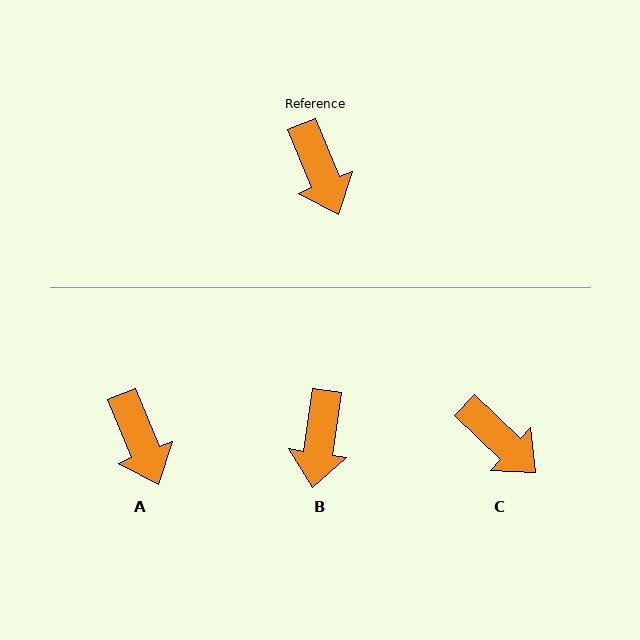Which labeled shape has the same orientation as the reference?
A.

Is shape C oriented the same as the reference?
No, it is off by about 24 degrees.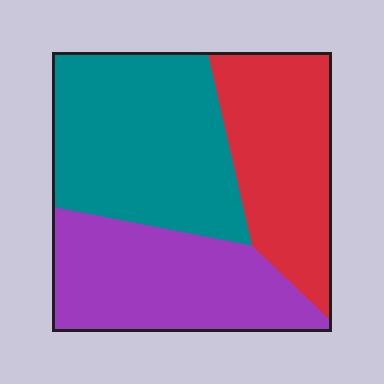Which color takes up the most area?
Teal, at roughly 40%.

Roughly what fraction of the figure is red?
Red covers around 30% of the figure.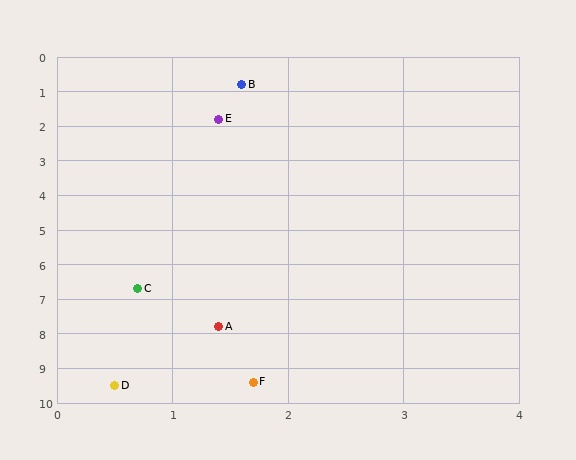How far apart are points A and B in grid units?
Points A and B are about 7.0 grid units apart.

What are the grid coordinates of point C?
Point C is at approximately (0.7, 6.7).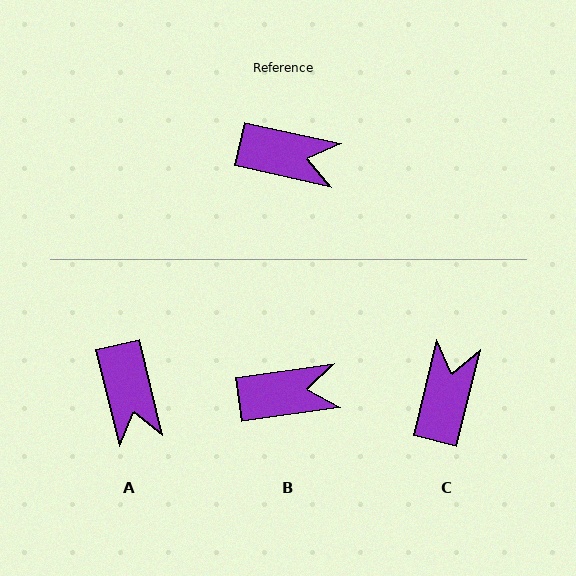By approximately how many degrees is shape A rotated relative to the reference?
Approximately 64 degrees clockwise.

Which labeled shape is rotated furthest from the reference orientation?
C, about 89 degrees away.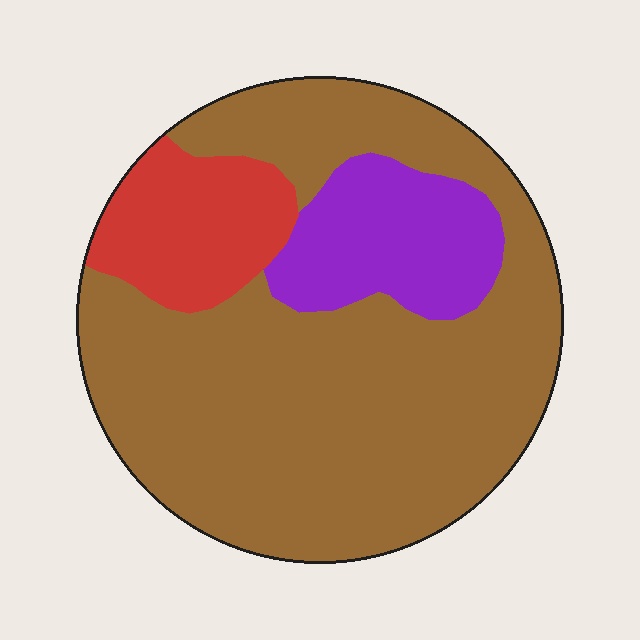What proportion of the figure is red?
Red covers roughly 15% of the figure.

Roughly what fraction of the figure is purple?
Purple covers roughly 15% of the figure.